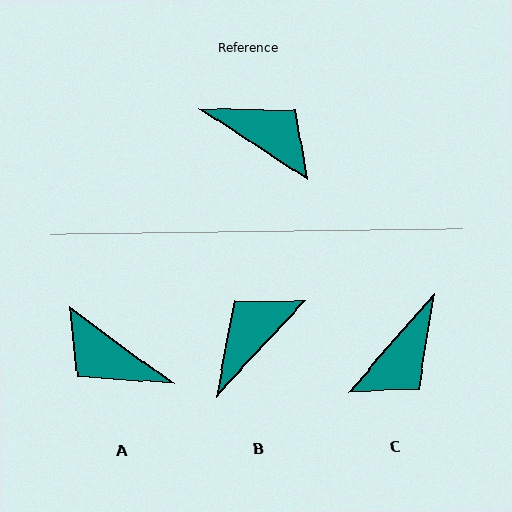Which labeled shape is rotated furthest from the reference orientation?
A, about 178 degrees away.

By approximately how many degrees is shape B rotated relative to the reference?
Approximately 81 degrees counter-clockwise.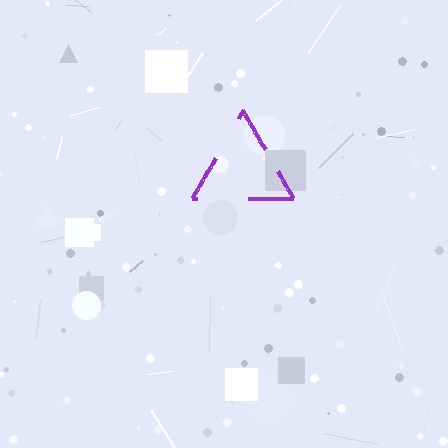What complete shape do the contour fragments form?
The contour fragments form a triangle.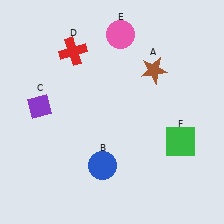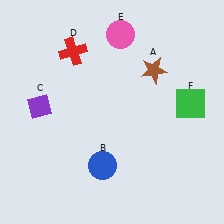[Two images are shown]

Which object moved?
The green square (F) moved up.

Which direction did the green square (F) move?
The green square (F) moved up.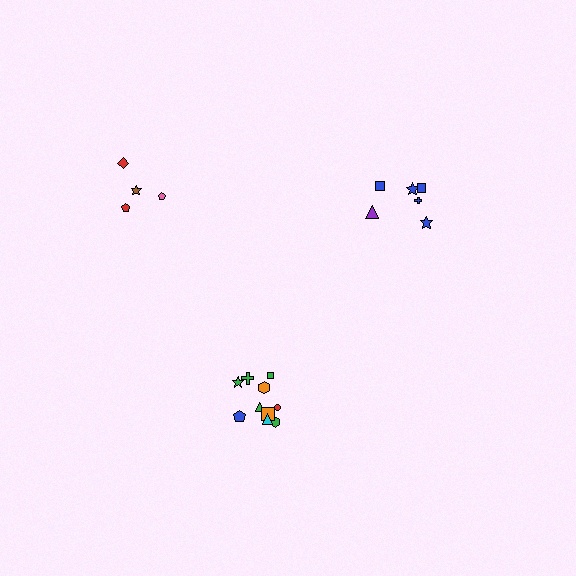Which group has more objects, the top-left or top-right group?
The top-right group.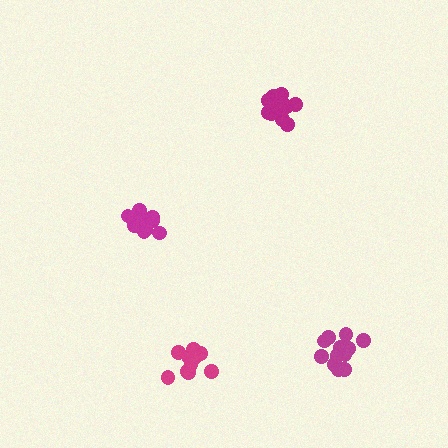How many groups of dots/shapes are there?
There are 4 groups.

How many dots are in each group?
Group 1: 12 dots, Group 2: 10 dots, Group 3: 13 dots, Group 4: 10 dots (45 total).